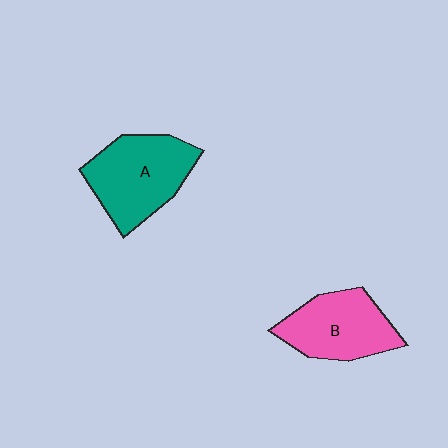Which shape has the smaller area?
Shape B (pink).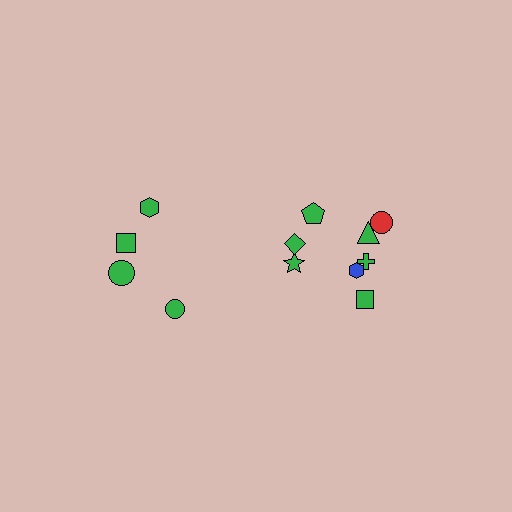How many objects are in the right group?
There are 8 objects.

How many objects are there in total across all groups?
There are 12 objects.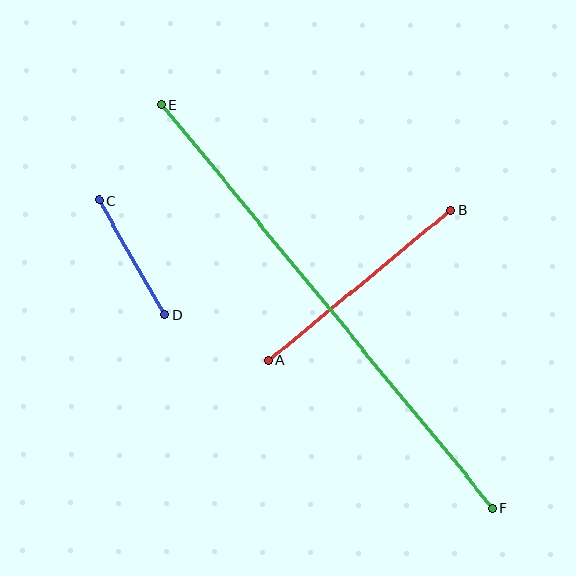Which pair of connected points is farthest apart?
Points E and F are farthest apart.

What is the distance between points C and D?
The distance is approximately 132 pixels.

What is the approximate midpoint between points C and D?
The midpoint is at approximately (132, 258) pixels.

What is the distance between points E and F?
The distance is approximately 522 pixels.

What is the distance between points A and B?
The distance is approximately 235 pixels.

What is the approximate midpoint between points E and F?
The midpoint is at approximately (327, 306) pixels.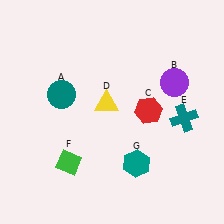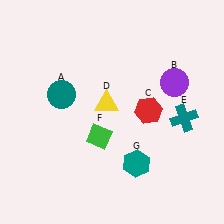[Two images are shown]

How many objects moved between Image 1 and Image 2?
1 object moved between the two images.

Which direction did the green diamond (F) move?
The green diamond (F) moved right.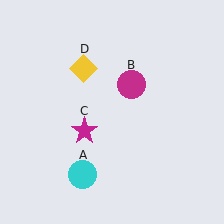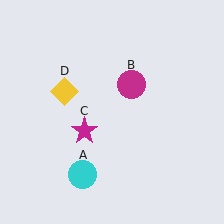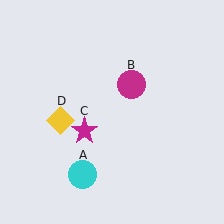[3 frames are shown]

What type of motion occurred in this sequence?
The yellow diamond (object D) rotated counterclockwise around the center of the scene.